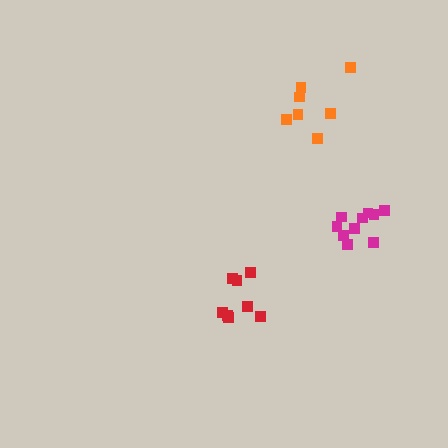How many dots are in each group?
Group 1: 7 dots, Group 2: 8 dots, Group 3: 10 dots (25 total).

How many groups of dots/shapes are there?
There are 3 groups.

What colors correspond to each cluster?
The clusters are colored: orange, red, magenta.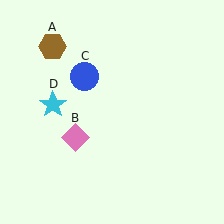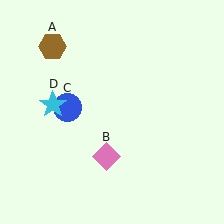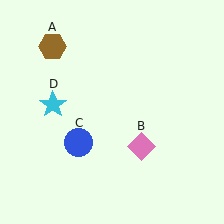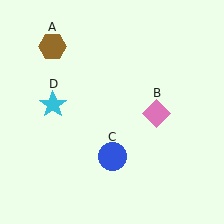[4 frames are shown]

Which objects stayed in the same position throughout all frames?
Brown hexagon (object A) and cyan star (object D) remained stationary.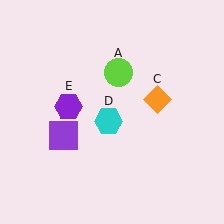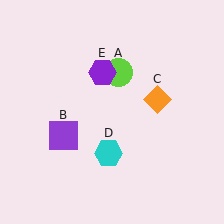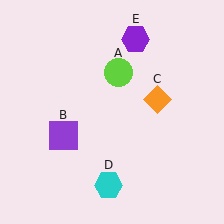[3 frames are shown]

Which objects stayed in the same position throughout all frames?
Lime circle (object A) and purple square (object B) and orange diamond (object C) remained stationary.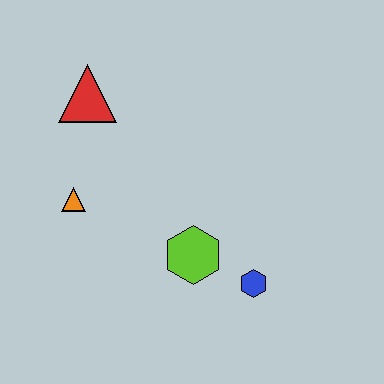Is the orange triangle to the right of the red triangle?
No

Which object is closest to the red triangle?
The orange triangle is closest to the red triangle.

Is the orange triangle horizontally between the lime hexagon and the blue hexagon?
No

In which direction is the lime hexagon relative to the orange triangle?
The lime hexagon is to the right of the orange triangle.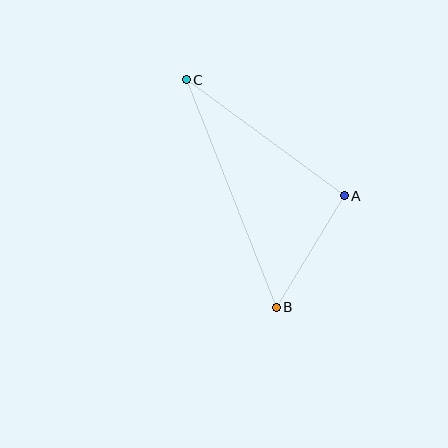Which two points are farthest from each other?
Points B and C are farthest from each other.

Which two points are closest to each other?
Points A and B are closest to each other.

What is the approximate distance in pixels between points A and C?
The distance between A and C is approximately 196 pixels.